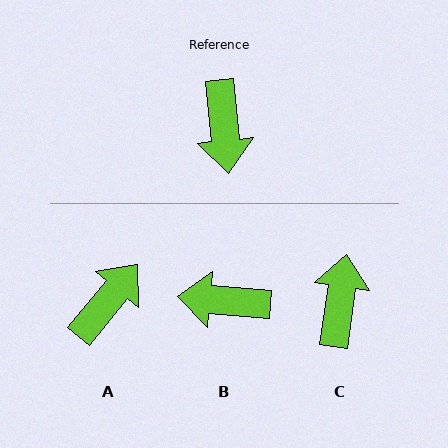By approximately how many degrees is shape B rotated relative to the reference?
Approximately 100 degrees clockwise.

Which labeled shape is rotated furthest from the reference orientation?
C, about 167 degrees away.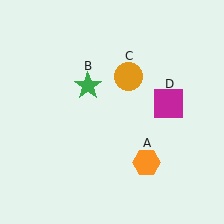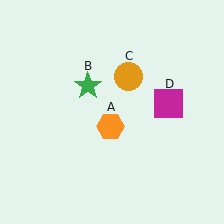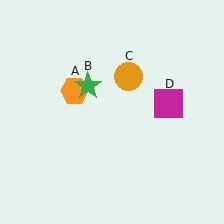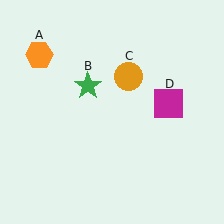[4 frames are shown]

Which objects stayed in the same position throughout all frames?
Green star (object B) and orange circle (object C) and magenta square (object D) remained stationary.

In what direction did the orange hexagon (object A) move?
The orange hexagon (object A) moved up and to the left.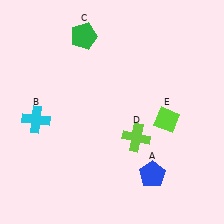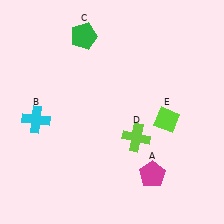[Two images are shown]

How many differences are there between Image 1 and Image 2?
There is 1 difference between the two images.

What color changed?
The pentagon (A) changed from blue in Image 1 to magenta in Image 2.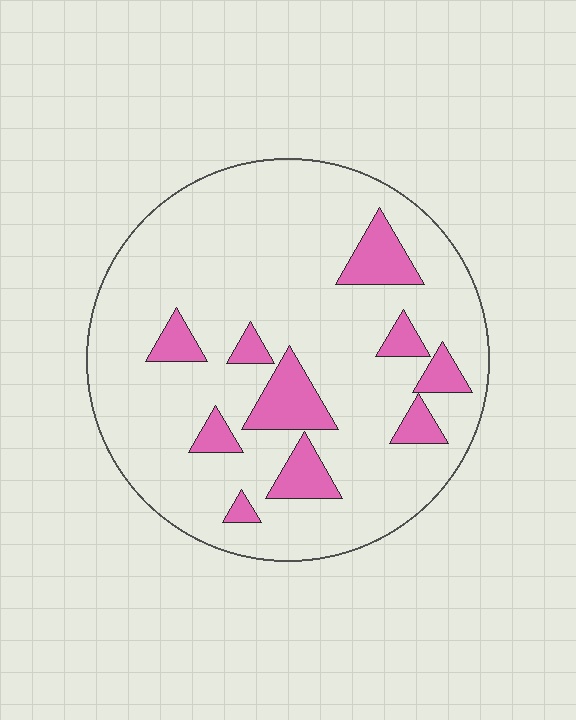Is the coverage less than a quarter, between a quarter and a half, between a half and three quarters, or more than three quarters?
Less than a quarter.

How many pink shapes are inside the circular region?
10.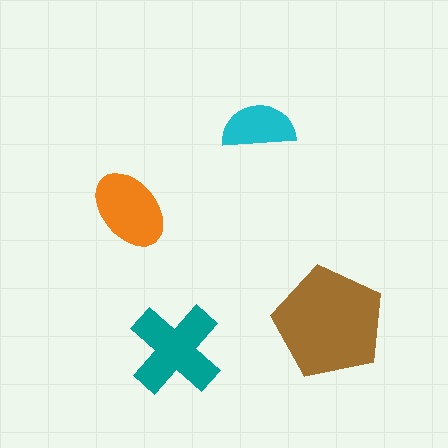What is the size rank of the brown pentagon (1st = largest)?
1st.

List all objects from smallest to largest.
The cyan semicircle, the orange ellipse, the teal cross, the brown pentagon.